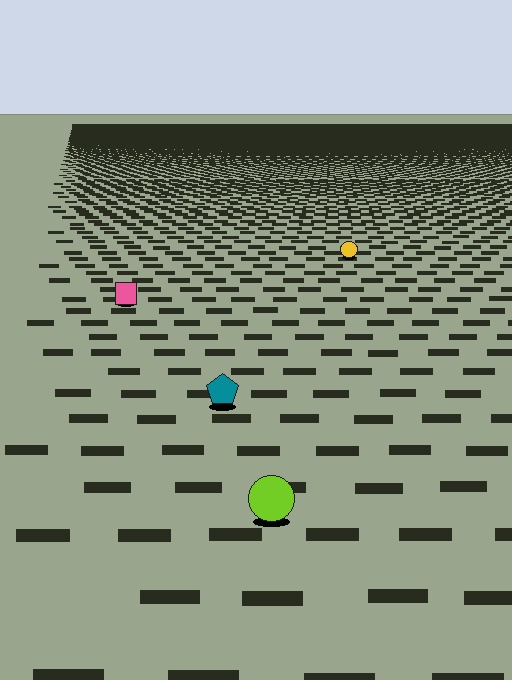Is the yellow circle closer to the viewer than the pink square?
No. The pink square is closer — you can tell from the texture gradient: the ground texture is coarser near it.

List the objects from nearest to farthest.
From nearest to farthest: the lime circle, the teal pentagon, the pink square, the yellow circle.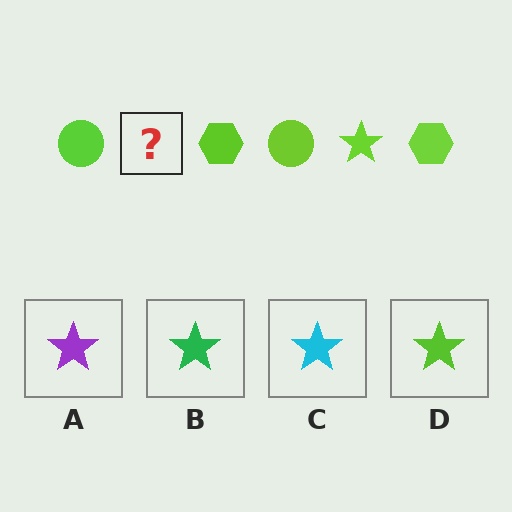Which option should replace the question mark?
Option D.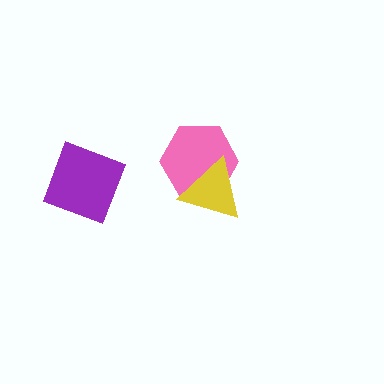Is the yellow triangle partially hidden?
No, no other shape covers it.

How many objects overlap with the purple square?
0 objects overlap with the purple square.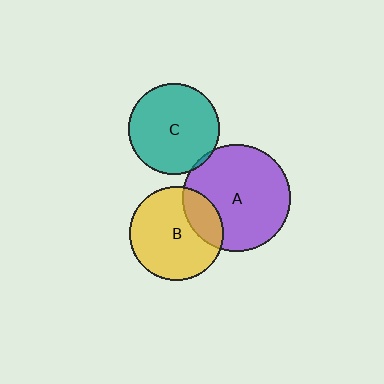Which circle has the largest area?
Circle A (purple).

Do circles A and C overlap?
Yes.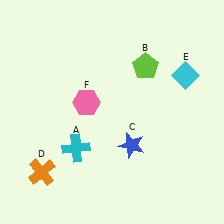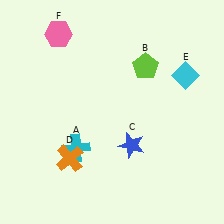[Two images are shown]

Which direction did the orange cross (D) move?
The orange cross (D) moved right.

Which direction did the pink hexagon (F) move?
The pink hexagon (F) moved up.